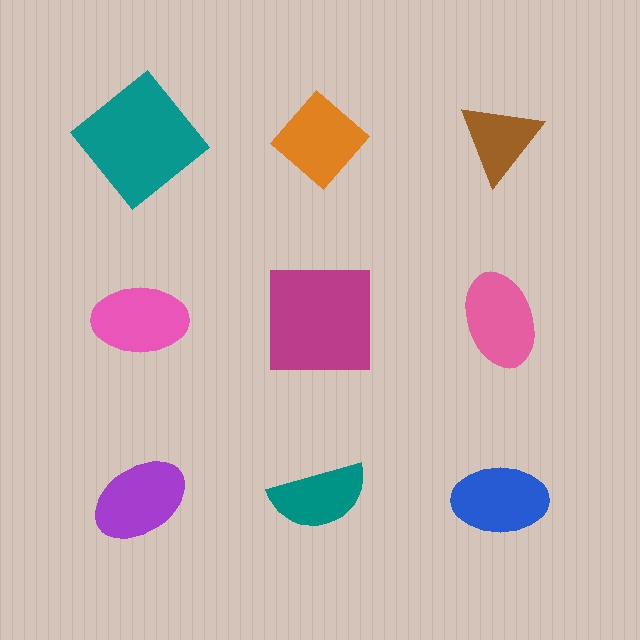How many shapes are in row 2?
3 shapes.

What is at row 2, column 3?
A pink ellipse.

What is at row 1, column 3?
A brown triangle.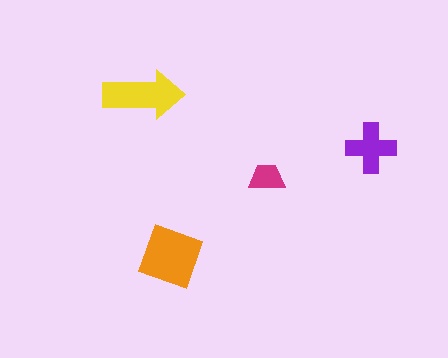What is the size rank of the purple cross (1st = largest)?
3rd.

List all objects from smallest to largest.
The magenta trapezoid, the purple cross, the yellow arrow, the orange diamond.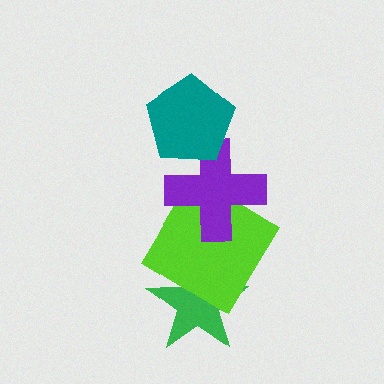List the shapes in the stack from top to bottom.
From top to bottom: the teal pentagon, the purple cross, the lime diamond, the green star.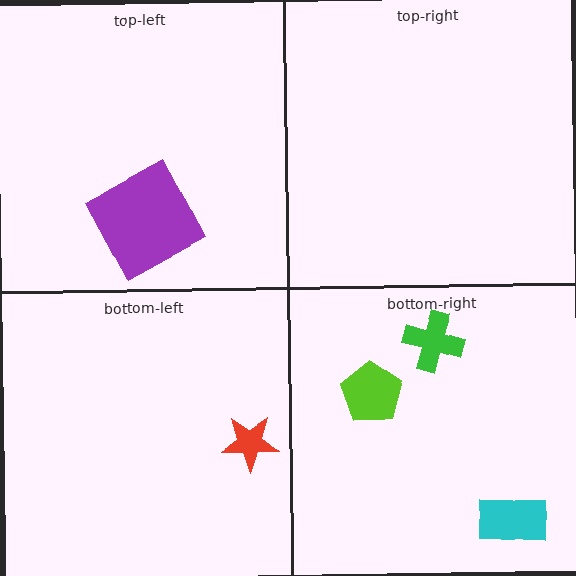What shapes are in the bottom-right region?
The lime pentagon, the green cross, the cyan rectangle.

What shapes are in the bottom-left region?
The red star.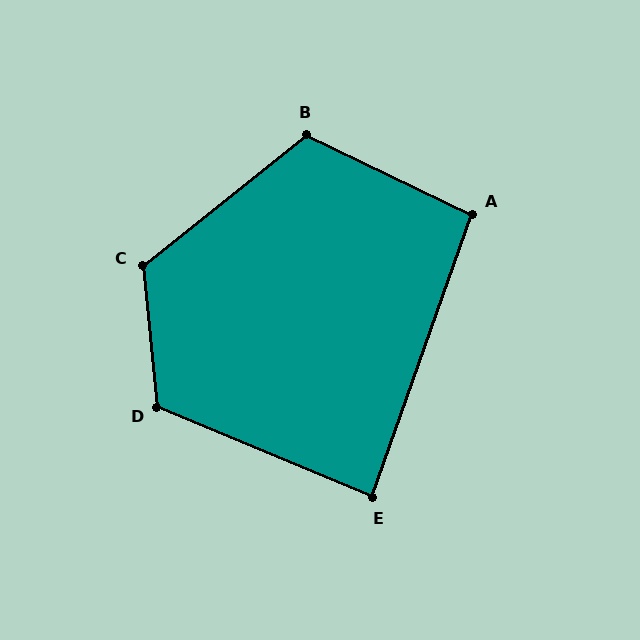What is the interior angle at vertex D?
Approximately 118 degrees (obtuse).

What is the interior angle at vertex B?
Approximately 116 degrees (obtuse).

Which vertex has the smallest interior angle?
E, at approximately 87 degrees.